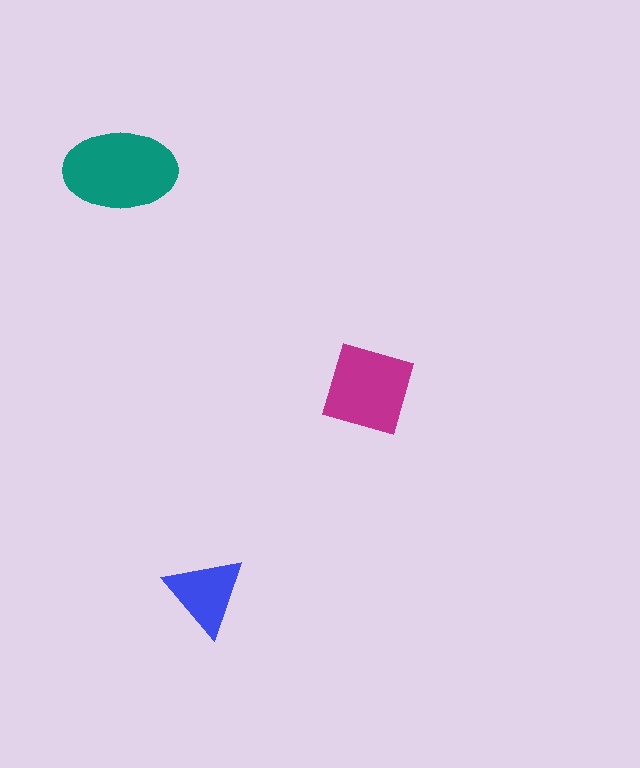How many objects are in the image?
There are 3 objects in the image.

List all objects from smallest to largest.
The blue triangle, the magenta diamond, the teal ellipse.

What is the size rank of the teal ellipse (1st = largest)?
1st.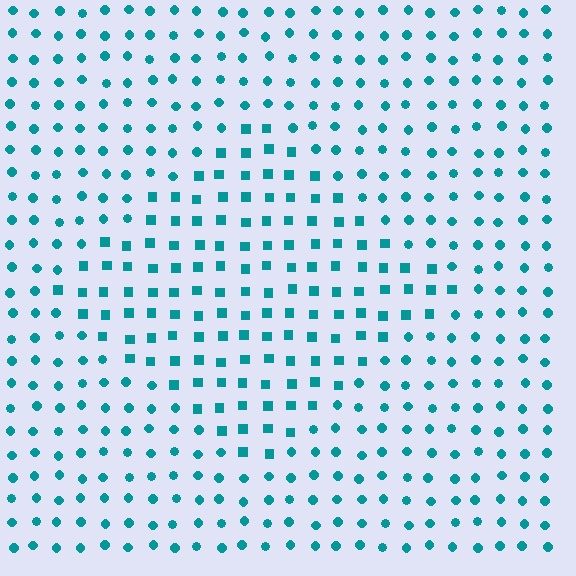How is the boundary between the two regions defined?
The boundary is defined by a change in element shape: squares inside vs. circles outside. All elements share the same color and spacing.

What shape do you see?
I see a diamond.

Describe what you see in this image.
The image is filled with small teal elements arranged in a uniform grid. A diamond-shaped region contains squares, while the surrounding area contains circles. The boundary is defined purely by the change in element shape.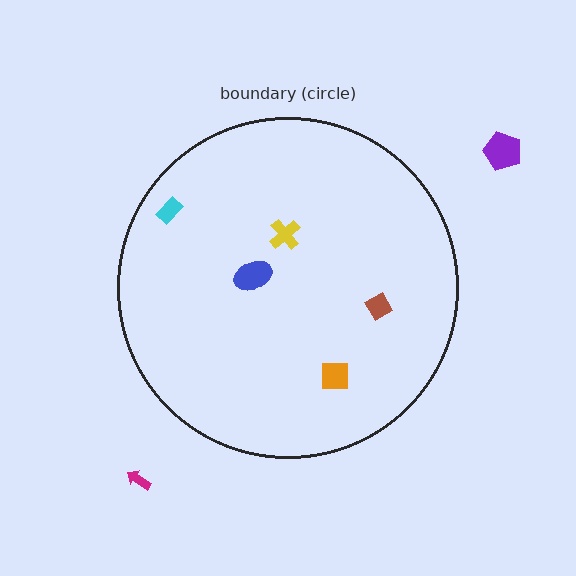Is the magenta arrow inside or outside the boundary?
Outside.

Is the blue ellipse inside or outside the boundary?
Inside.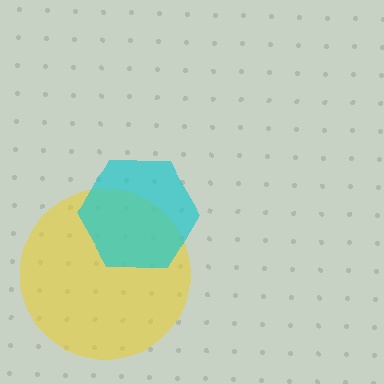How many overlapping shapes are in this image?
There are 2 overlapping shapes in the image.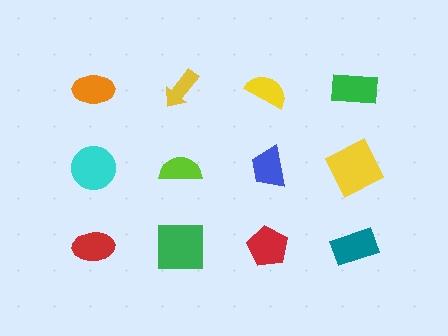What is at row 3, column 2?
A green square.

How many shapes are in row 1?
4 shapes.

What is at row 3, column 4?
A teal rectangle.